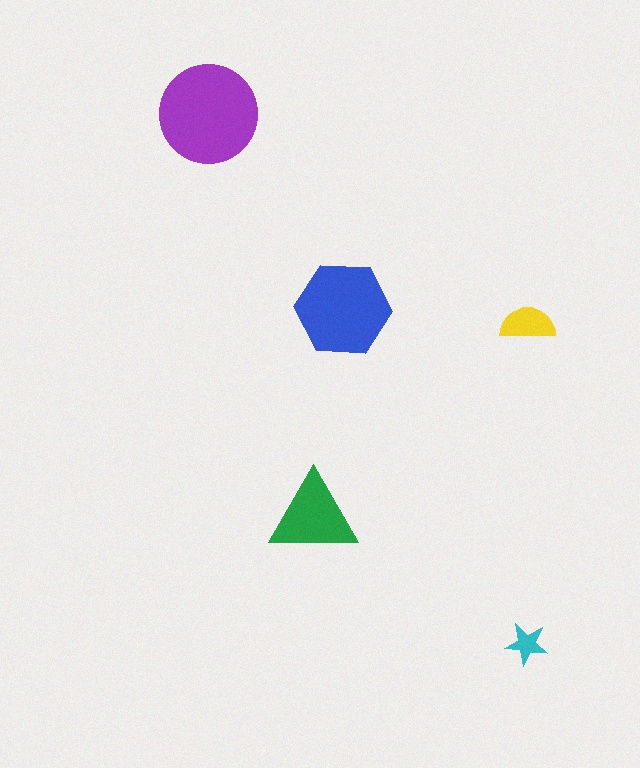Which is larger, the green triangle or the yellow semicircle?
The green triangle.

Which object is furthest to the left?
The purple circle is leftmost.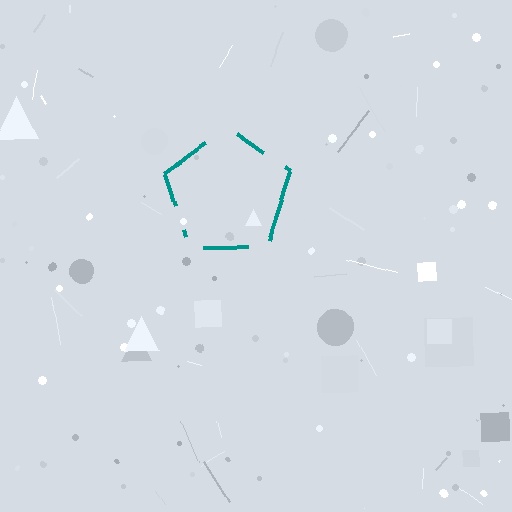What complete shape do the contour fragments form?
The contour fragments form a pentagon.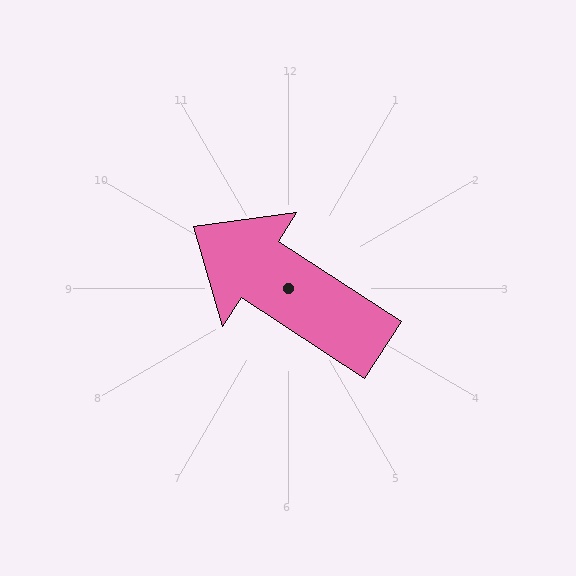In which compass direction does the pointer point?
Northwest.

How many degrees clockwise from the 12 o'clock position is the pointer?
Approximately 303 degrees.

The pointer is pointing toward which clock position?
Roughly 10 o'clock.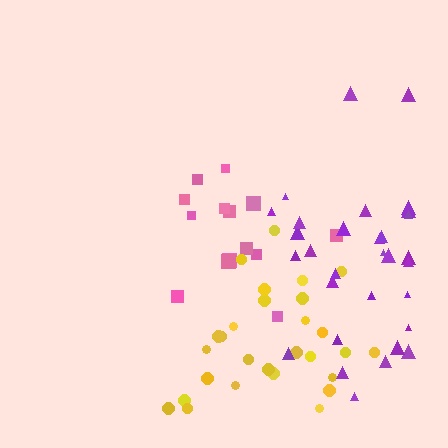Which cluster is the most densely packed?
Yellow.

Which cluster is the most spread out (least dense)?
Pink.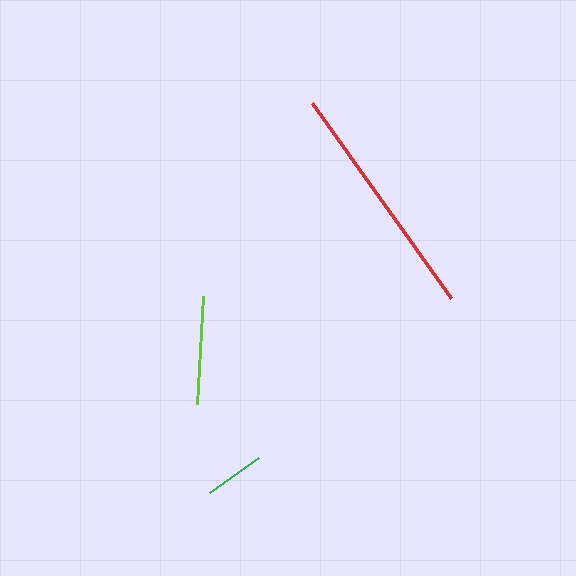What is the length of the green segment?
The green segment is approximately 60 pixels long.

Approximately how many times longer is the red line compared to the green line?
The red line is approximately 4.0 times the length of the green line.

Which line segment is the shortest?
The green line is the shortest at approximately 60 pixels.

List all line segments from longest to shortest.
From longest to shortest: red, lime, green.